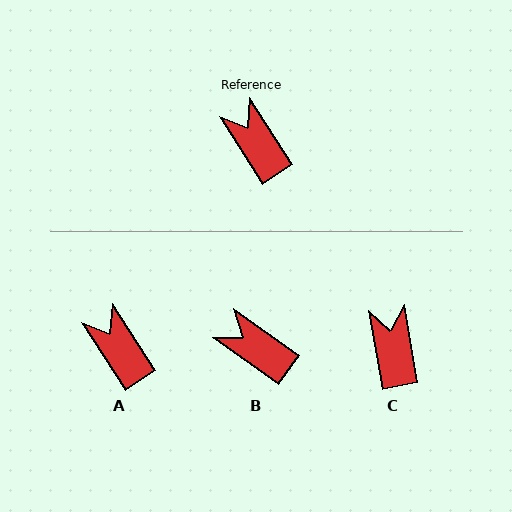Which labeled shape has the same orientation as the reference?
A.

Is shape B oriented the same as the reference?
No, it is off by about 21 degrees.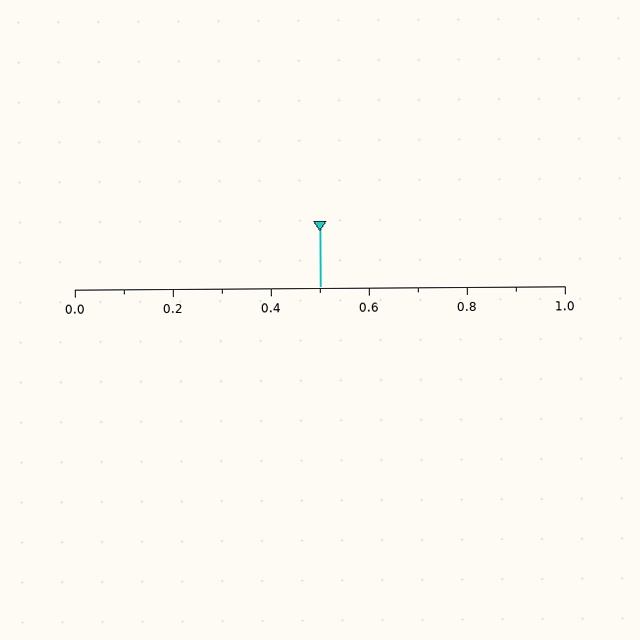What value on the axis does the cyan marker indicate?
The marker indicates approximately 0.5.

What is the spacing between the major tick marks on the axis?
The major ticks are spaced 0.2 apart.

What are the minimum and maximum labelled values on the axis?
The axis runs from 0.0 to 1.0.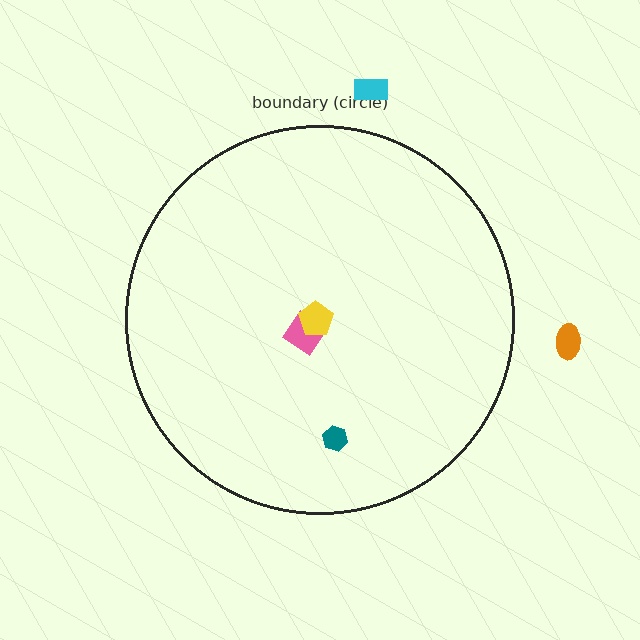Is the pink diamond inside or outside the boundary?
Inside.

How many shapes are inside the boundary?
3 inside, 2 outside.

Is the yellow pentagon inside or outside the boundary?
Inside.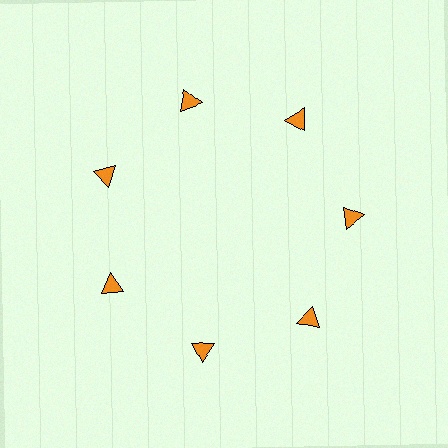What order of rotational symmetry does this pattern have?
This pattern has 7-fold rotational symmetry.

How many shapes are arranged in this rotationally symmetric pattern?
There are 7 shapes, arranged in 7 groups of 1.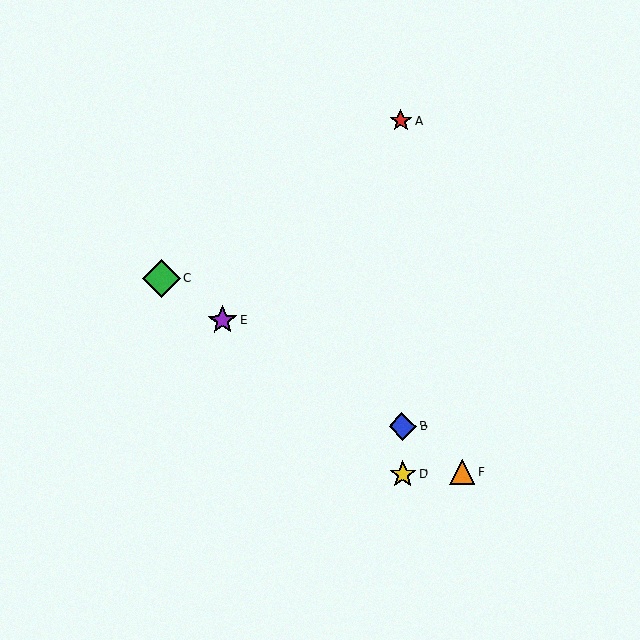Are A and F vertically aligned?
No, A is at x≈401 and F is at x≈462.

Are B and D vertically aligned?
Yes, both are at x≈402.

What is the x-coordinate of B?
Object B is at x≈402.